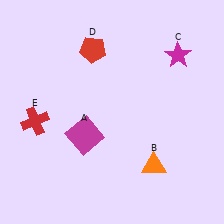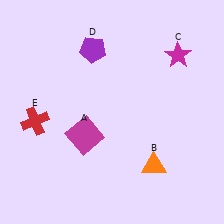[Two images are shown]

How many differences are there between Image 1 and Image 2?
There is 1 difference between the two images.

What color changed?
The pentagon (D) changed from red in Image 1 to purple in Image 2.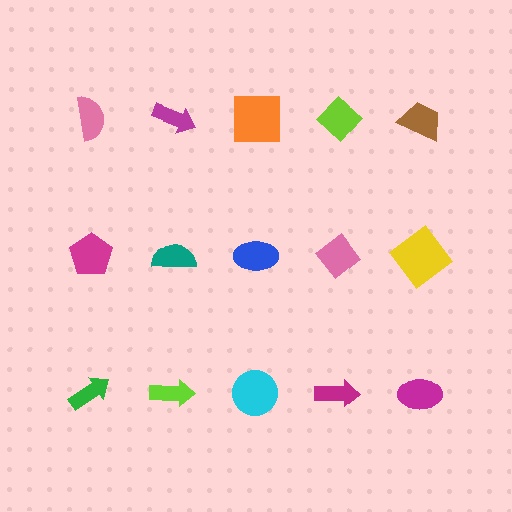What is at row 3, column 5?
A magenta ellipse.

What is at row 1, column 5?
A brown trapezoid.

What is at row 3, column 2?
A lime arrow.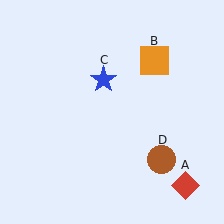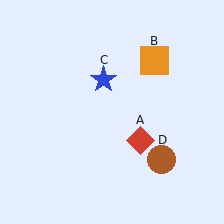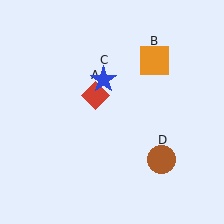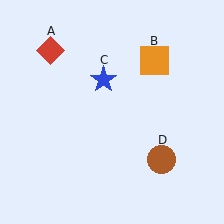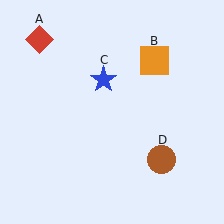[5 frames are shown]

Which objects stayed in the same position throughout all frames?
Orange square (object B) and blue star (object C) and brown circle (object D) remained stationary.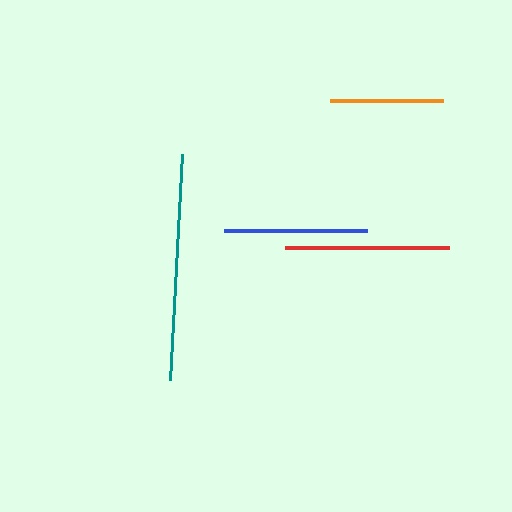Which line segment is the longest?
The teal line is the longest at approximately 227 pixels.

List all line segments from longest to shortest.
From longest to shortest: teal, red, blue, orange.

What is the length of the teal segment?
The teal segment is approximately 227 pixels long.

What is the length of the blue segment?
The blue segment is approximately 144 pixels long.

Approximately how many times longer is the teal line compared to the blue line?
The teal line is approximately 1.6 times the length of the blue line.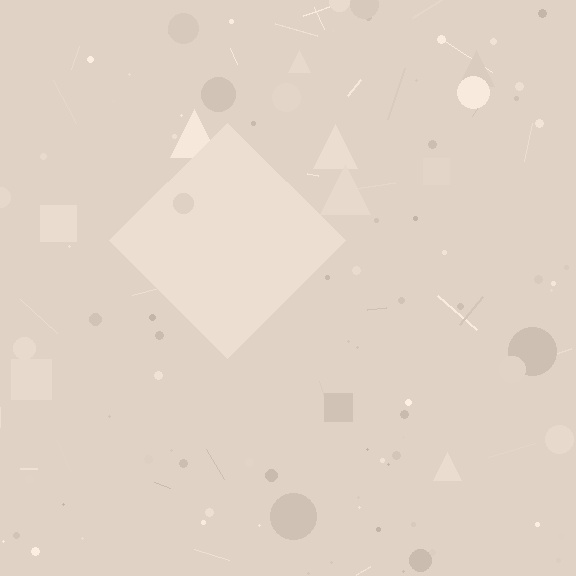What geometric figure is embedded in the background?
A diamond is embedded in the background.